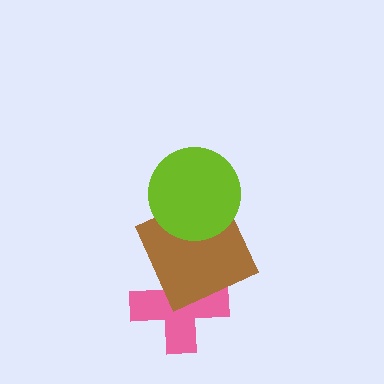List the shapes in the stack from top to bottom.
From top to bottom: the lime circle, the brown square, the pink cross.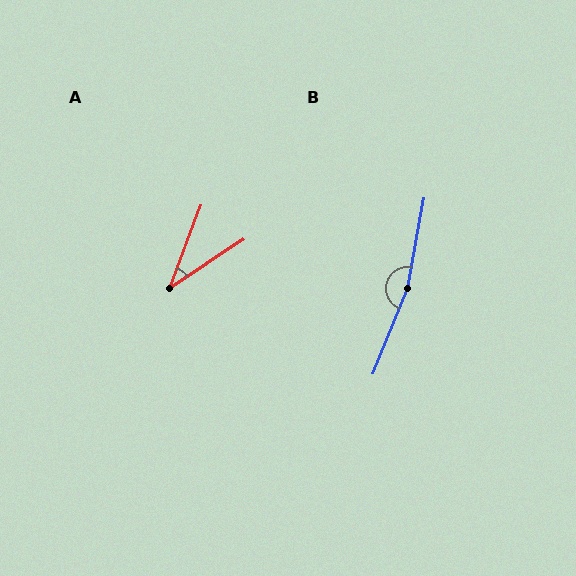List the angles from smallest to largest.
A (36°), B (169°).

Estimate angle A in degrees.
Approximately 36 degrees.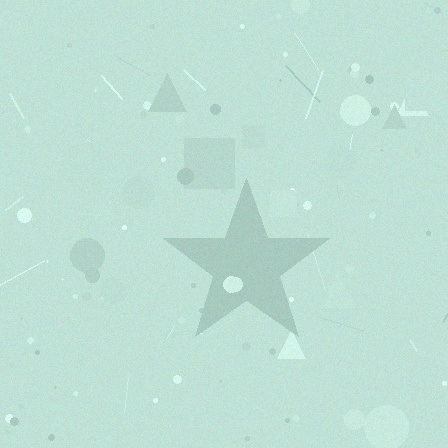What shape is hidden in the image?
A star is hidden in the image.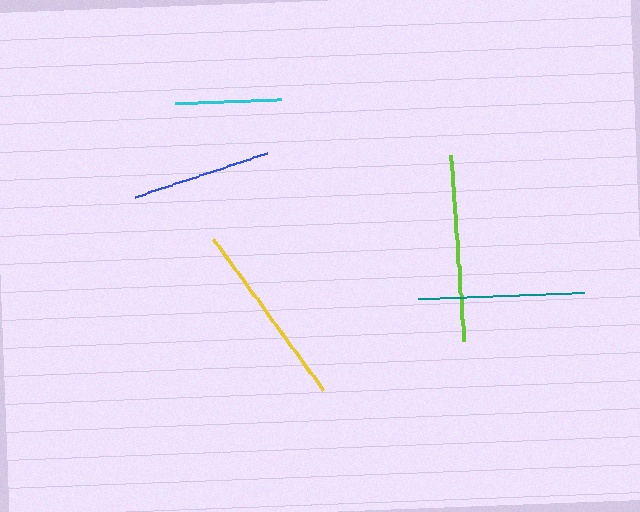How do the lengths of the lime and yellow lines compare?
The lime and yellow lines are approximately the same length.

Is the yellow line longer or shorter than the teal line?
The yellow line is longer than the teal line.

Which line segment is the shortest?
The cyan line is the shortest at approximately 106 pixels.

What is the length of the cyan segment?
The cyan segment is approximately 106 pixels long.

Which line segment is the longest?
The lime line is the longest at approximately 187 pixels.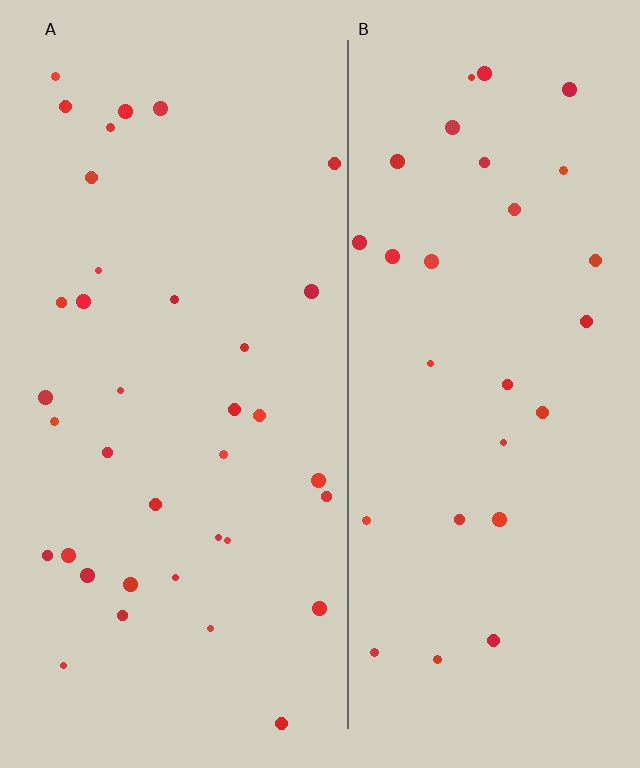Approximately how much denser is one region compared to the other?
Approximately 1.2× — region A over region B.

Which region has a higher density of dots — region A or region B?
A (the left).